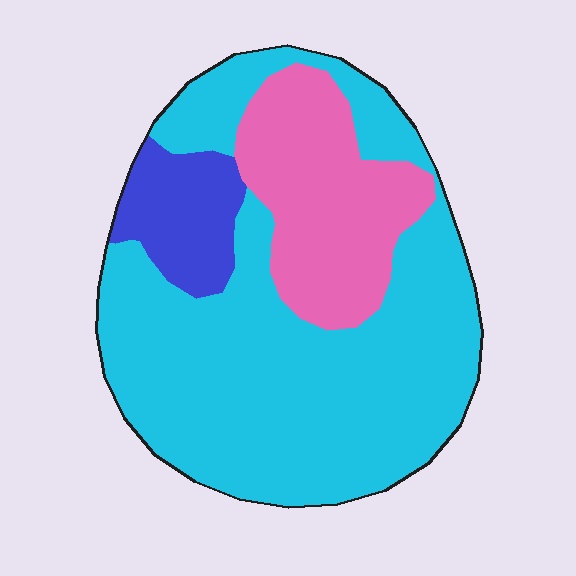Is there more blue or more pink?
Pink.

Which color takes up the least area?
Blue, at roughly 10%.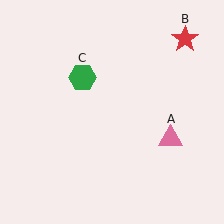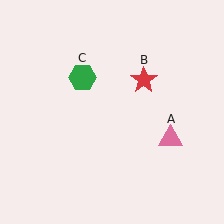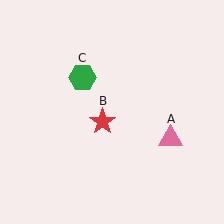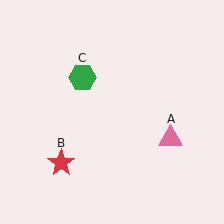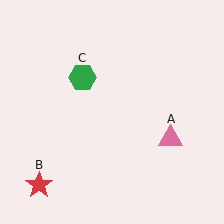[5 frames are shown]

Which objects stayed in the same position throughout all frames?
Pink triangle (object A) and green hexagon (object C) remained stationary.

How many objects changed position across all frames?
1 object changed position: red star (object B).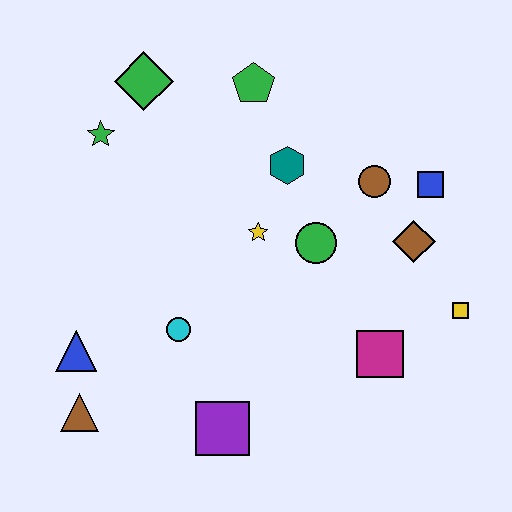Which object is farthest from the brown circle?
The brown triangle is farthest from the brown circle.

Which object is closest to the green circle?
The yellow star is closest to the green circle.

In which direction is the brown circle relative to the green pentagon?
The brown circle is to the right of the green pentagon.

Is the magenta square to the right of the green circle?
Yes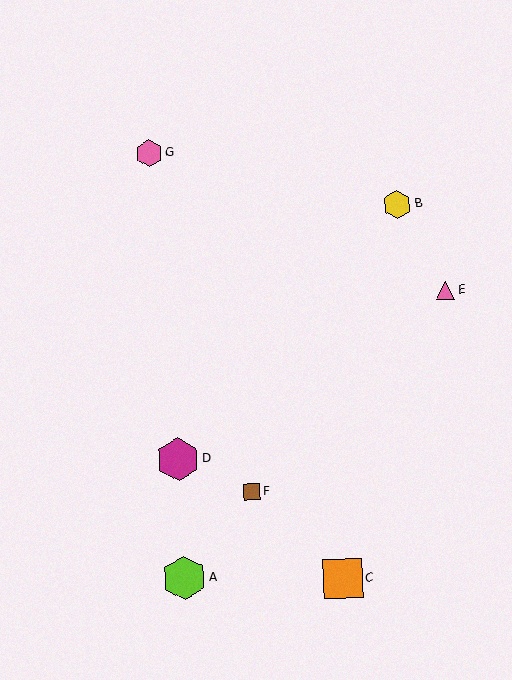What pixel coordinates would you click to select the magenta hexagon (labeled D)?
Click at (178, 459) to select the magenta hexagon D.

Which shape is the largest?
The lime hexagon (labeled A) is the largest.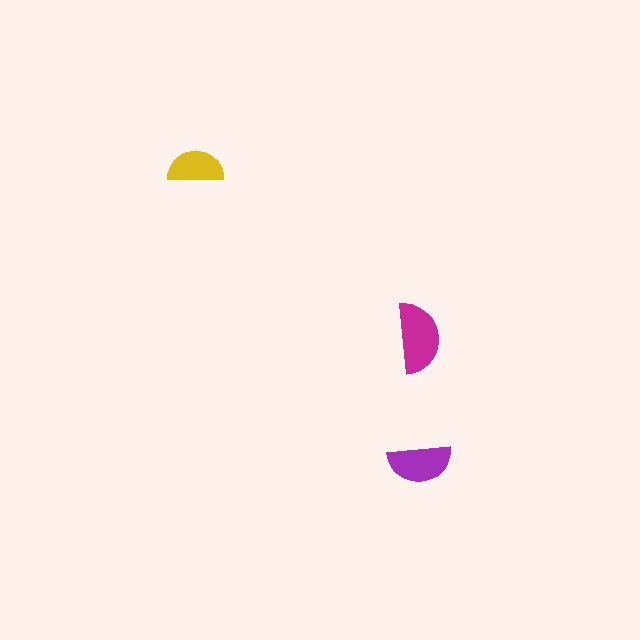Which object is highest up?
The yellow semicircle is topmost.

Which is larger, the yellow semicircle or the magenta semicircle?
The magenta one.